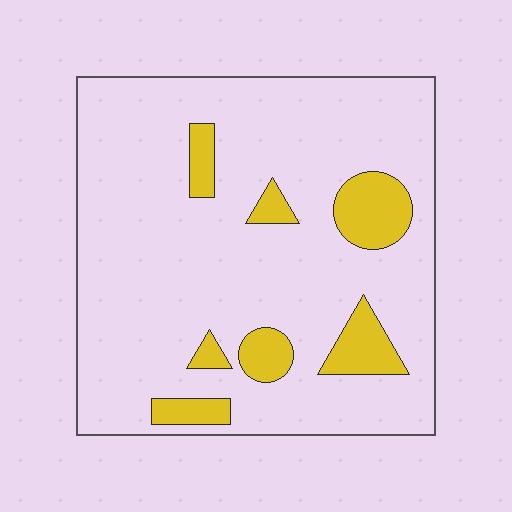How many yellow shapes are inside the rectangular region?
7.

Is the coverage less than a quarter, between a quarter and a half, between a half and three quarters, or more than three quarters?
Less than a quarter.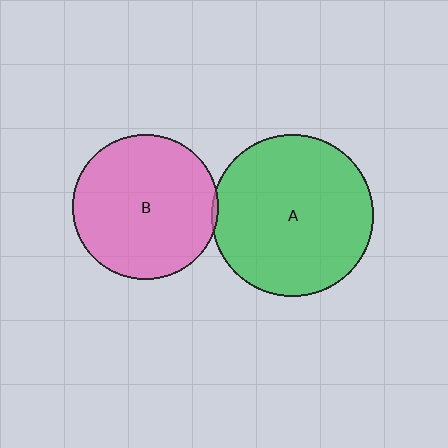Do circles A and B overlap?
Yes.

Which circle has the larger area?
Circle A (green).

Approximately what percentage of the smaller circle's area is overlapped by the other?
Approximately 5%.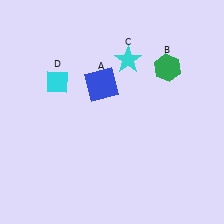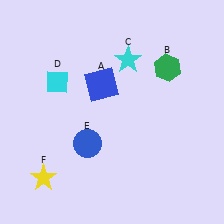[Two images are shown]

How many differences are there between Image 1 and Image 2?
There are 2 differences between the two images.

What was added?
A blue circle (E), a yellow star (F) were added in Image 2.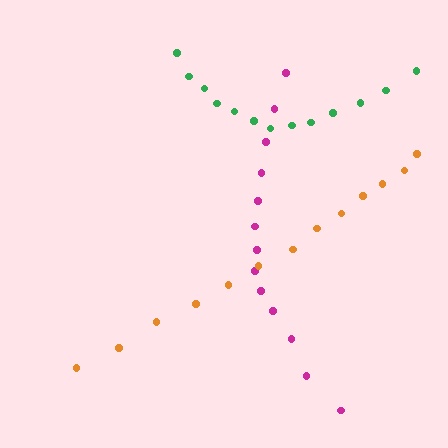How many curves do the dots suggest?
There are 3 distinct paths.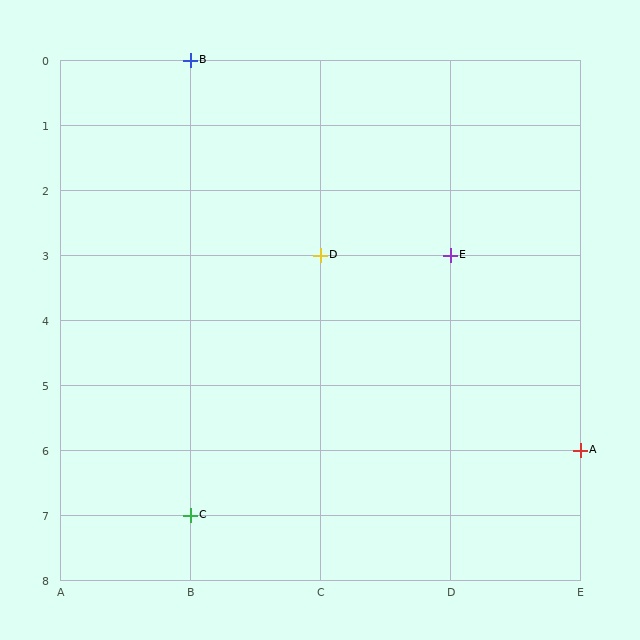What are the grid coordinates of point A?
Point A is at grid coordinates (E, 6).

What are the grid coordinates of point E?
Point E is at grid coordinates (D, 3).